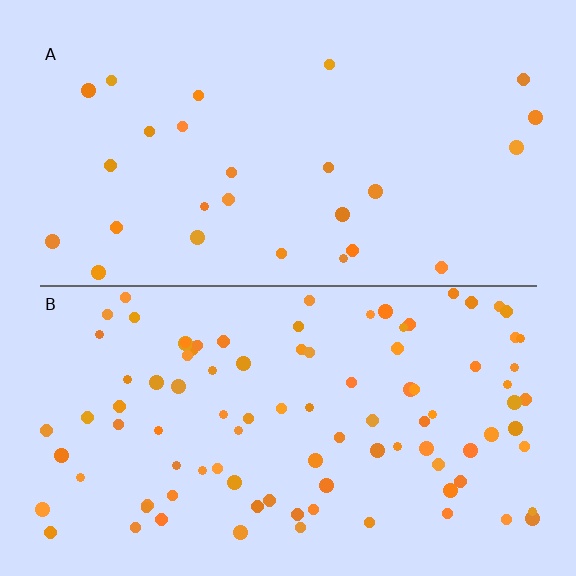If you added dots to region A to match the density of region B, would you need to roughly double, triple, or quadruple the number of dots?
Approximately quadruple.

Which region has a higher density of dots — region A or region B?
B (the bottom).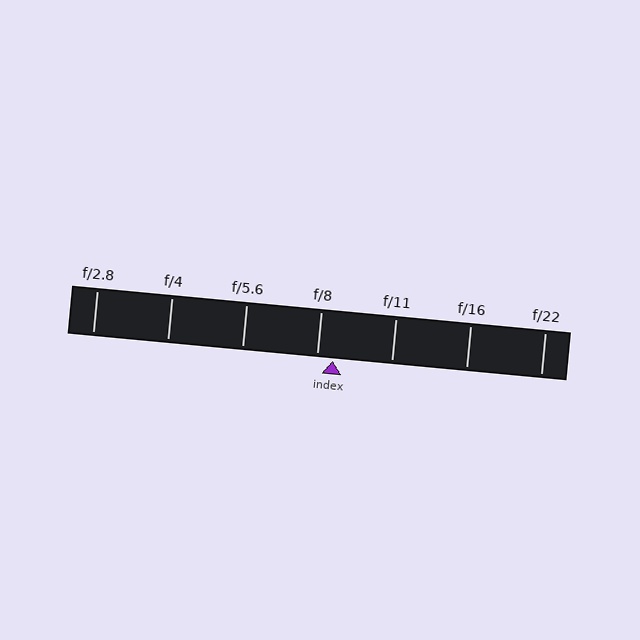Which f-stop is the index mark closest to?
The index mark is closest to f/8.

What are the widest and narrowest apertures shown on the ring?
The widest aperture shown is f/2.8 and the narrowest is f/22.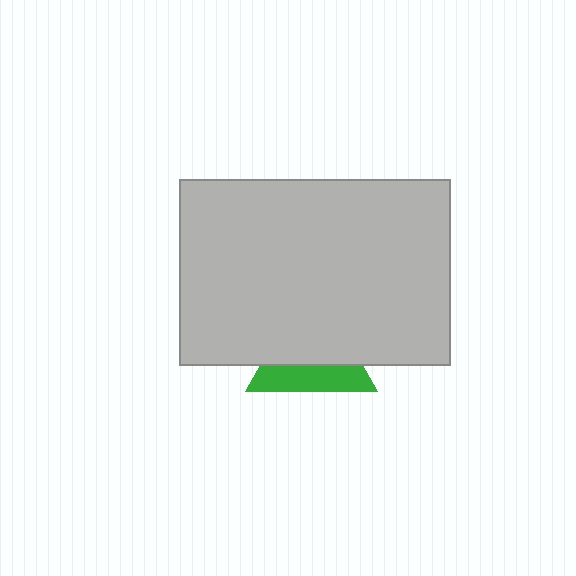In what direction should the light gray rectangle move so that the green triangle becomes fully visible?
The light gray rectangle should move up. That is the shortest direction to clear the overlap and leave the green triangle fully visible.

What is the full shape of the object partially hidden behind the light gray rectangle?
The partially hidden object is a green triangle.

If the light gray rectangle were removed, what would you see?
You would see the complete green triangle.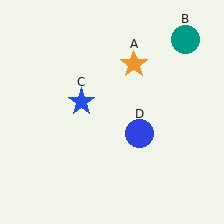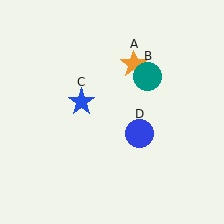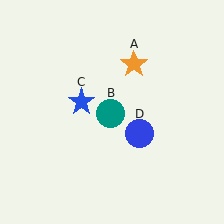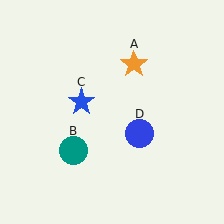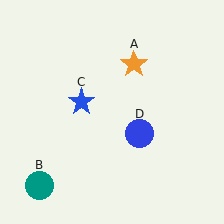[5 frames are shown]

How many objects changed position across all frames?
1 object changed position: teal circle (object B).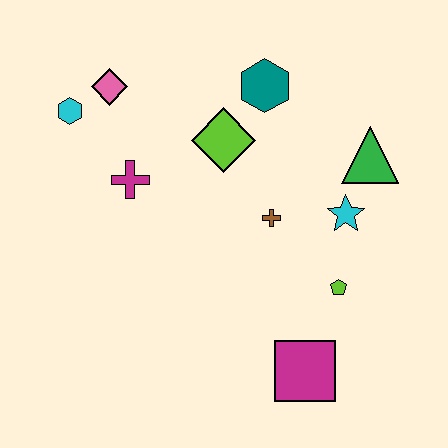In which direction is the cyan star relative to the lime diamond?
The cyan star is to the right of the lime diamond.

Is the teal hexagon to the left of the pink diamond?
No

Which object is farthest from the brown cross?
The cyan hexagon is farthest from the brown cross.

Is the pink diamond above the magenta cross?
Yes